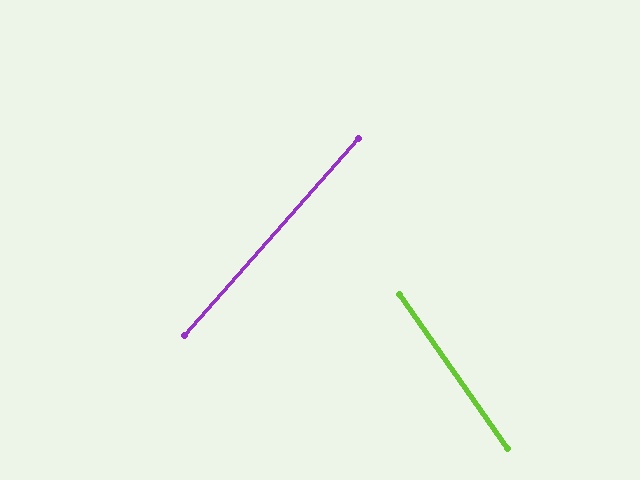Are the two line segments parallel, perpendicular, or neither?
Neither parallel nor perpendicular — they differ by about 77°.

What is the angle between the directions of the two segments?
Approximately 77 degrees.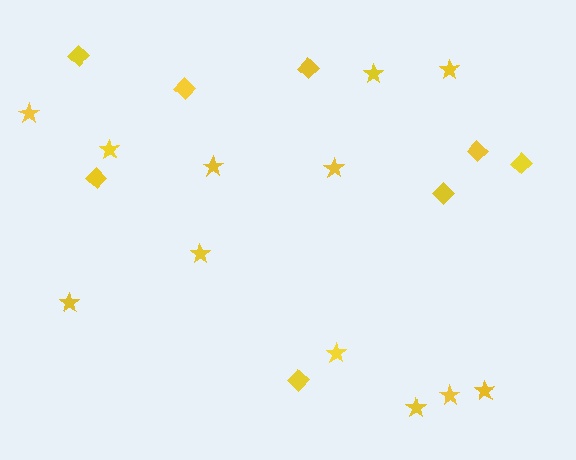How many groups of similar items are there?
There are 2 groups: one group of stars (12) and one group of diamonds (8).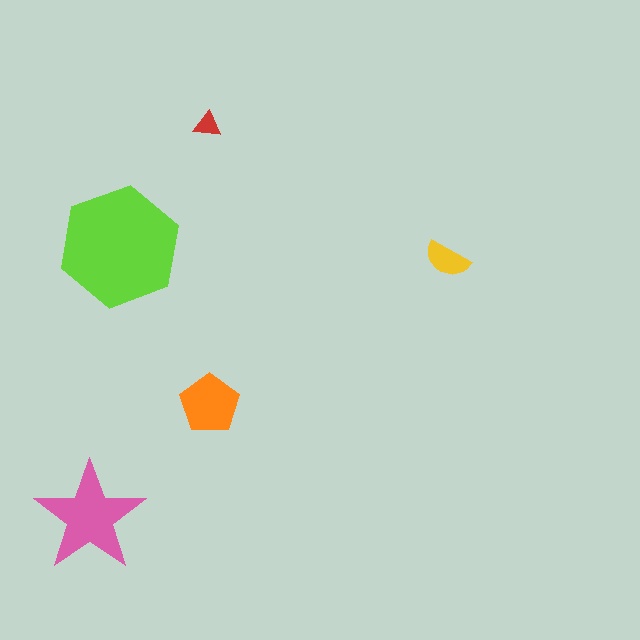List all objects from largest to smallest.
The lime hexagon, the pink star, the orange pentagon, the yellow semicircle, the red triangle.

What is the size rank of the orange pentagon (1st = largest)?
3rd.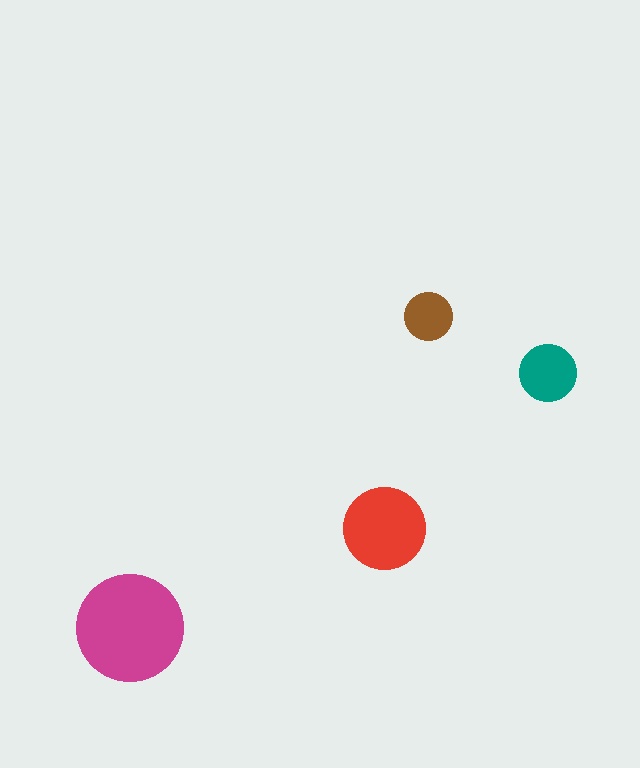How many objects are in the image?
There are 4 objects in the image.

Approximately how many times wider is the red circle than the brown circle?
About 1.5 times wider.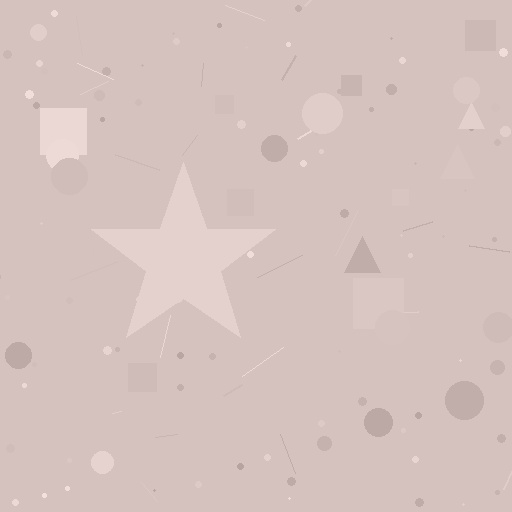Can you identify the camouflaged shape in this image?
The camouflaged shape is a star.